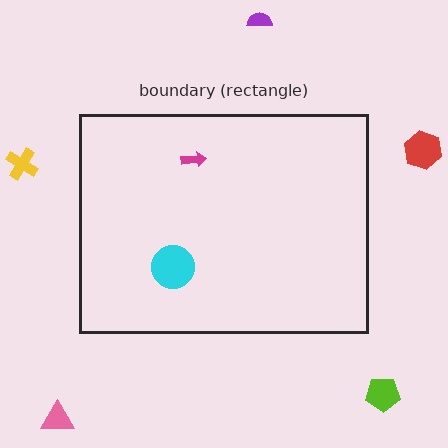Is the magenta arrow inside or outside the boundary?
Inside.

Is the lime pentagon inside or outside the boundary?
Outside.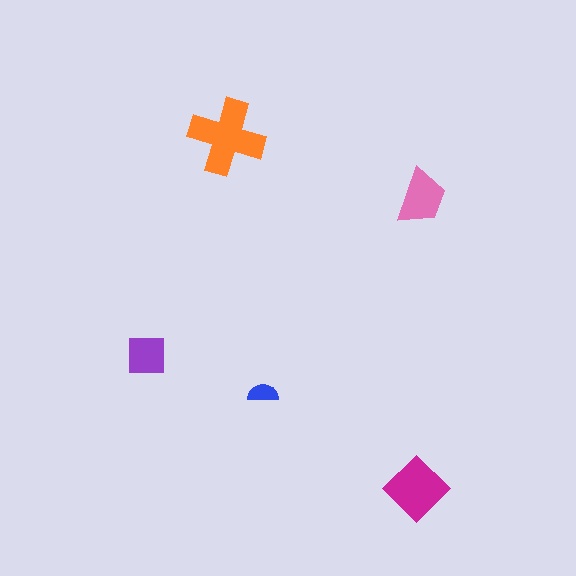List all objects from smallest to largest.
The blue semicircle, the purple square, the pink trapezoid, the magenta diamond, the orange cross.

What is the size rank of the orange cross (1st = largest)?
1st.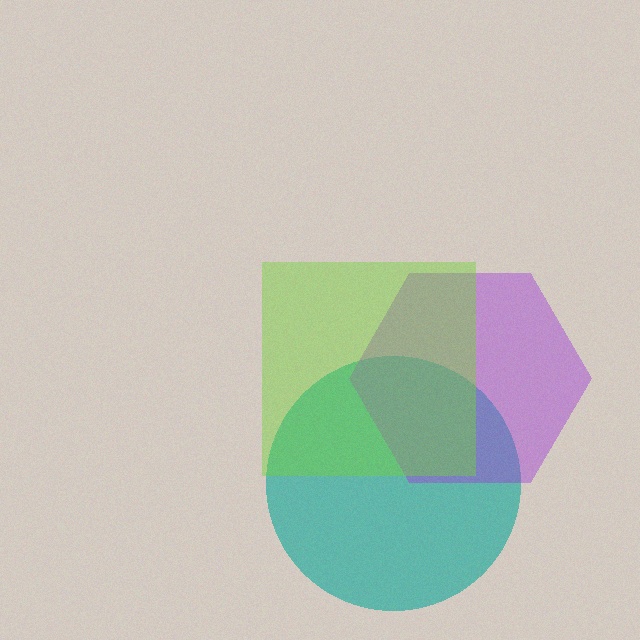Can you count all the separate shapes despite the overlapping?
Yes, there are 3 separate shapes.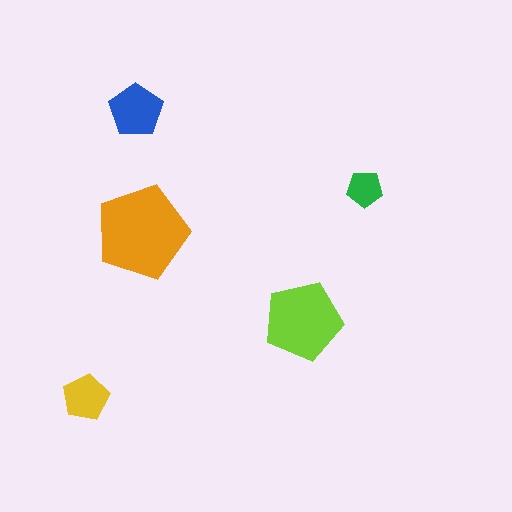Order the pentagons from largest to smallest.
the orange one, the lime one, the blue one, the yellow one, the green one.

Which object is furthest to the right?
The green pentagon is rightmost.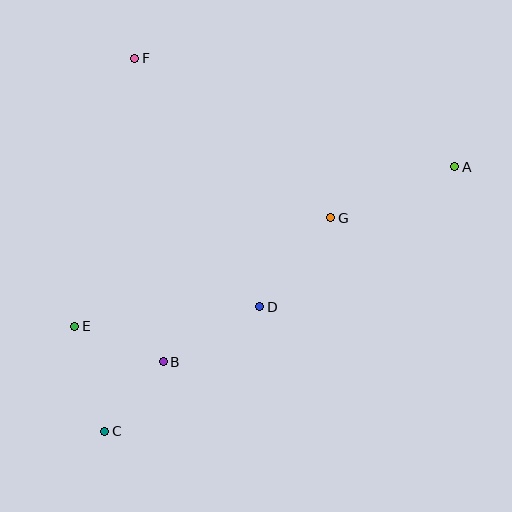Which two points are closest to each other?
Points B and C are closest to each other.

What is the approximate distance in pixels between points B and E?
The distance between B and E is approximately 95 pixels.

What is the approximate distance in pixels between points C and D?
The distance between C and D is approximately 199 pixels.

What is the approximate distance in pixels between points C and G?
The distance between C and G is approximately 311 pixels.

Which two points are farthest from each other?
Points A and C are farthest from each other.